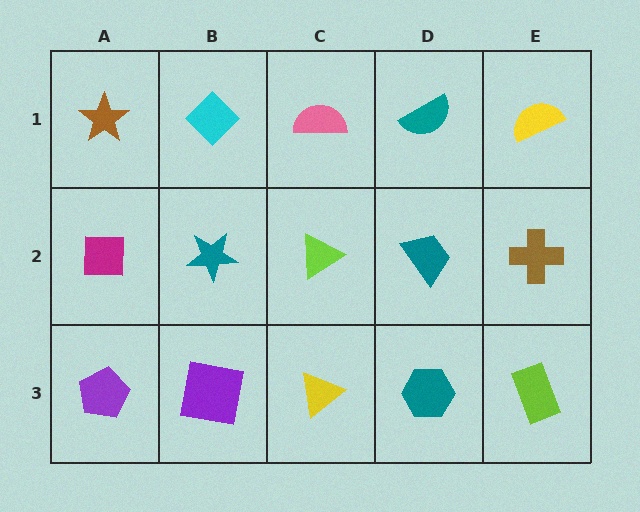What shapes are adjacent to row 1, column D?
A teal trapezoid (row 2, column D), a pink semicircle (row 1, column C), a yellow semicircle (row 1, column E).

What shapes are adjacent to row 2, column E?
A yellow semicircle (row 1, column E), a lime rectangle (row 3, column E), a teal trapezoid (row 2, column D).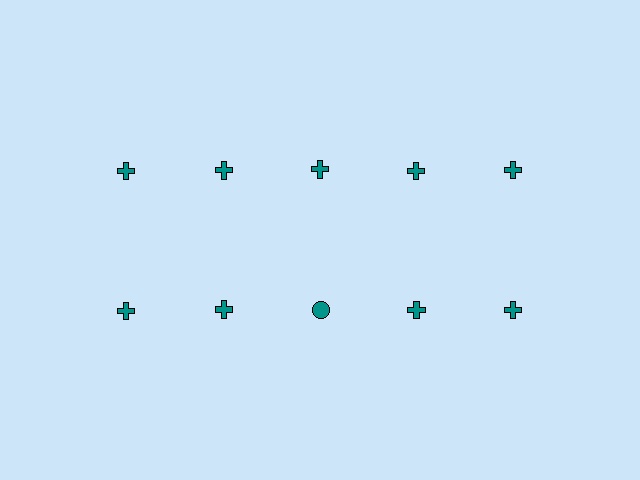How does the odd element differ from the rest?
It has a different shape: circle instead of cross.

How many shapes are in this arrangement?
There are 10 shapes arranged in a grid pattern.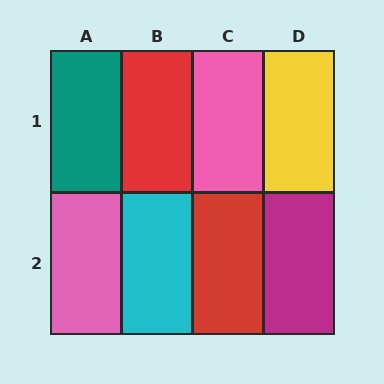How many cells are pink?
2 cells are pink.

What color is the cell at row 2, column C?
Red.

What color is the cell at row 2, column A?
Pink.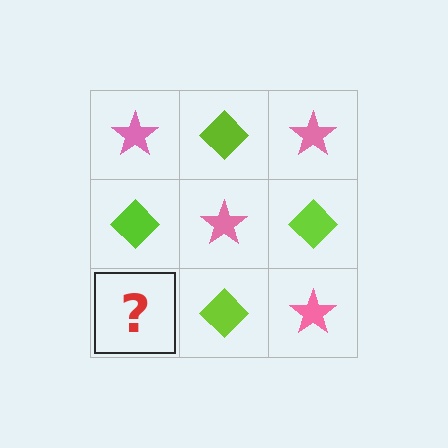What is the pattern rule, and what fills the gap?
The rule is that it alternates pink star and lime diamond in a checkerboard pattern. The gap should be filled with a pink star.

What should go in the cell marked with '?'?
The missing cell should contain a pink star.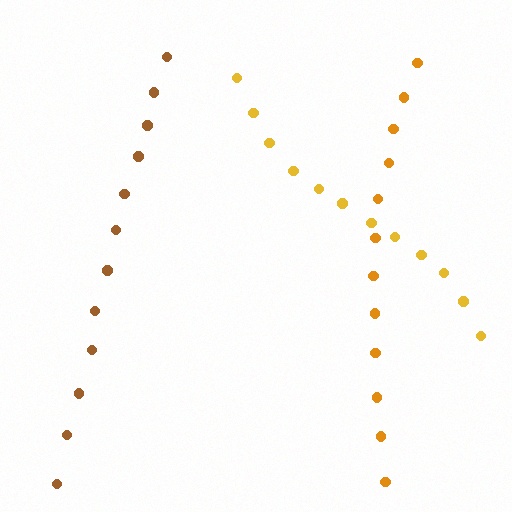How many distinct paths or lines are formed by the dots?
There are 3 distinct paths.